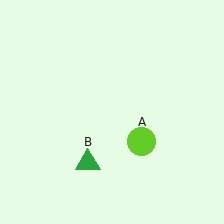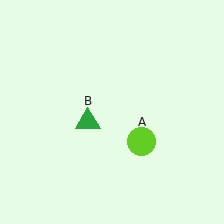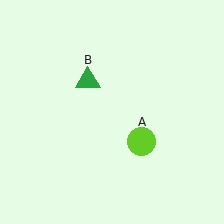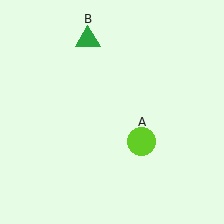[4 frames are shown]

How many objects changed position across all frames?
1 object changed position: green triangle (object B).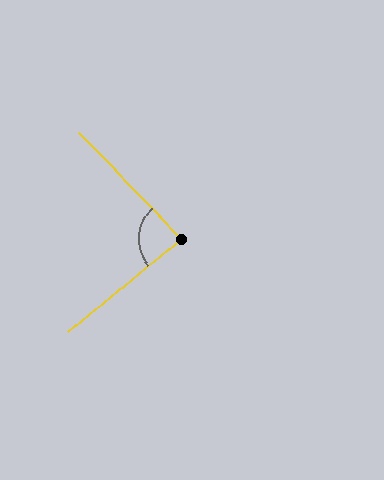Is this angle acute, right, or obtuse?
It is approximately a right angle.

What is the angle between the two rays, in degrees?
Approximately 85 degrees.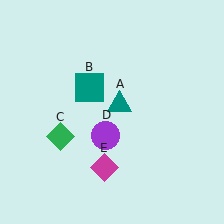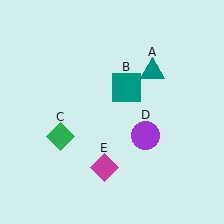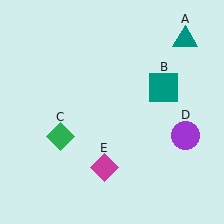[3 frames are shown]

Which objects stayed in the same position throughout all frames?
Green diamond (object C) and magenta diamond (object E) remained stationary.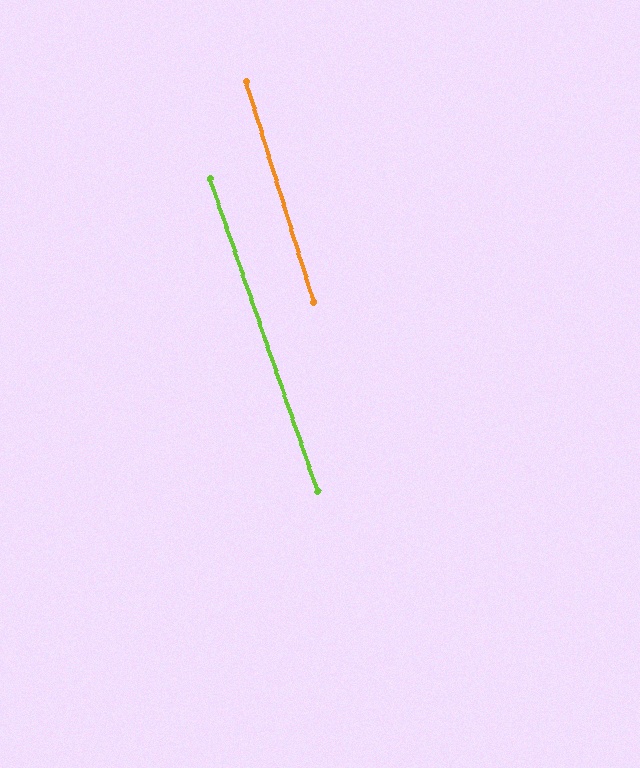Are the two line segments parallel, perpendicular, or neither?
Parallel — their directions differ by only 1.7°.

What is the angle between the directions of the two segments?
Approximately 2 degrees.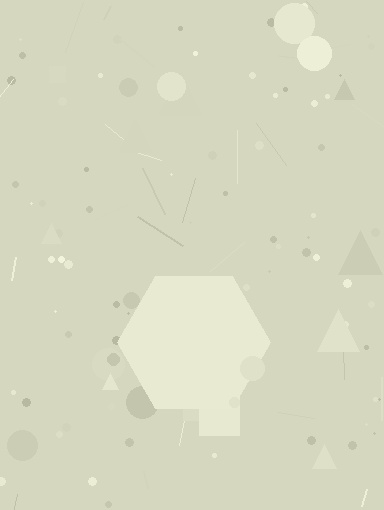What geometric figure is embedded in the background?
A hexagon is embedded in the background.